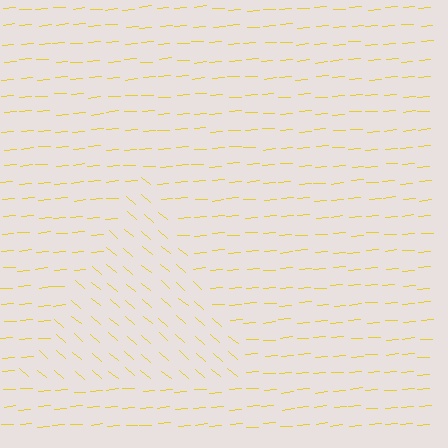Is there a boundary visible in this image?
Yes, there is a texture boundary formed by a change in line orientation.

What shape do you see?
I see a triangle.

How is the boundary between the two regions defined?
The boundary is defined purely by a change in line orientation (approximately 45 degrees difference). All lines are the same color and thickness.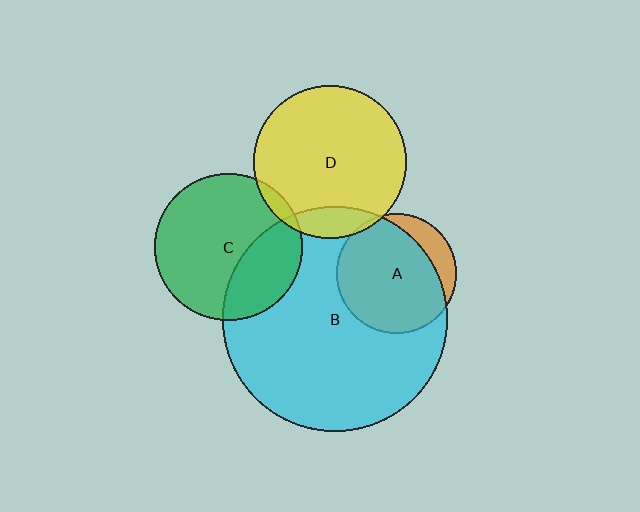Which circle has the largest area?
Circle B (cyan).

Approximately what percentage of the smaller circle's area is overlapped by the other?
Approximately 10%.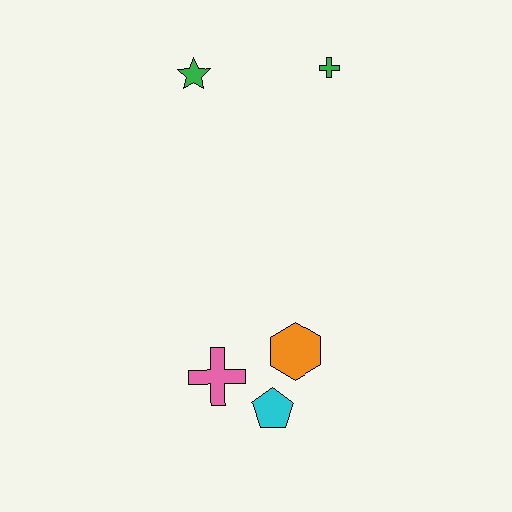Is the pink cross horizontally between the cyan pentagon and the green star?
Yes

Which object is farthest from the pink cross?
The green cross is farthest from the pink cross.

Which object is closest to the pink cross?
The cyan pentagon is closest to the pink cross.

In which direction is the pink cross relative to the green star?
The pink cross is below the green star.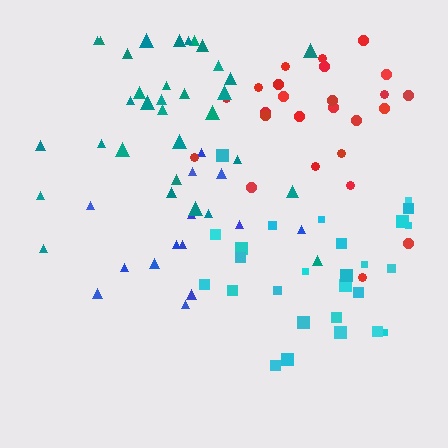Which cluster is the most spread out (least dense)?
Blue.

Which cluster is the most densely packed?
Teal.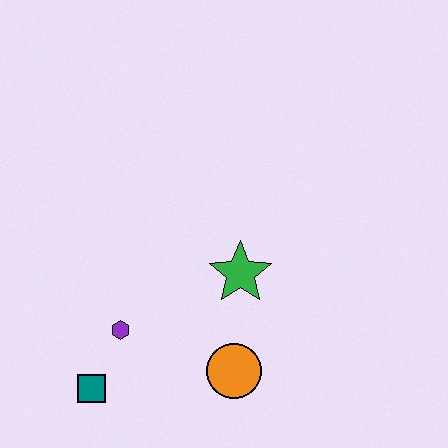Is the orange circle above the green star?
No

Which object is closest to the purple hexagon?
The teal square is closest to the purple hexagon.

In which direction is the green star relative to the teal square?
The green star is to the right of the teal square.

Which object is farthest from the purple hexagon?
The green star is farthest from the purple hexagon.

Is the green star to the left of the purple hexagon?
No